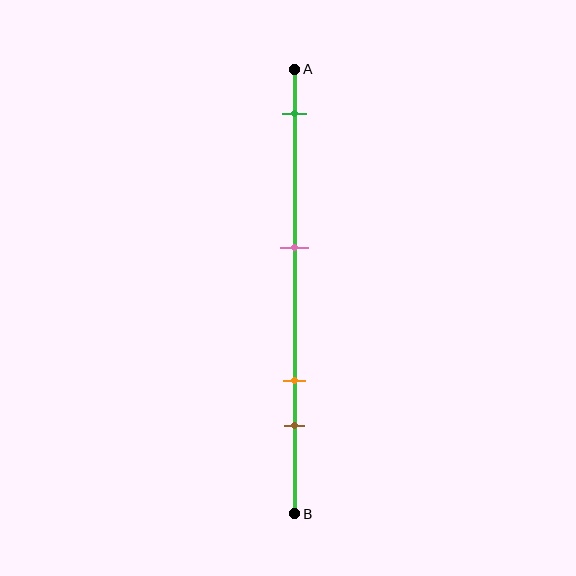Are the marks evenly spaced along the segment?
No, the marks are not evenly spaced.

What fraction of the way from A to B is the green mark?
The green mark is approximately 10% (0.1) of the way from A to B.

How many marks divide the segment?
There are 4 marks dividing the segment.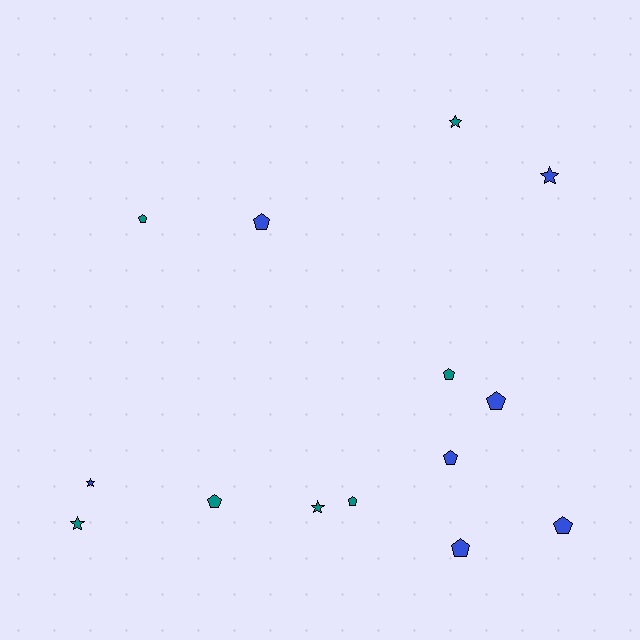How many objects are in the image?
There are 14 objects.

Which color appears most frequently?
Teal, with 7 objects.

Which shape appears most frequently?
Pentagon, with 9 objects.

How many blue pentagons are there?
There are 5 blue pentagons.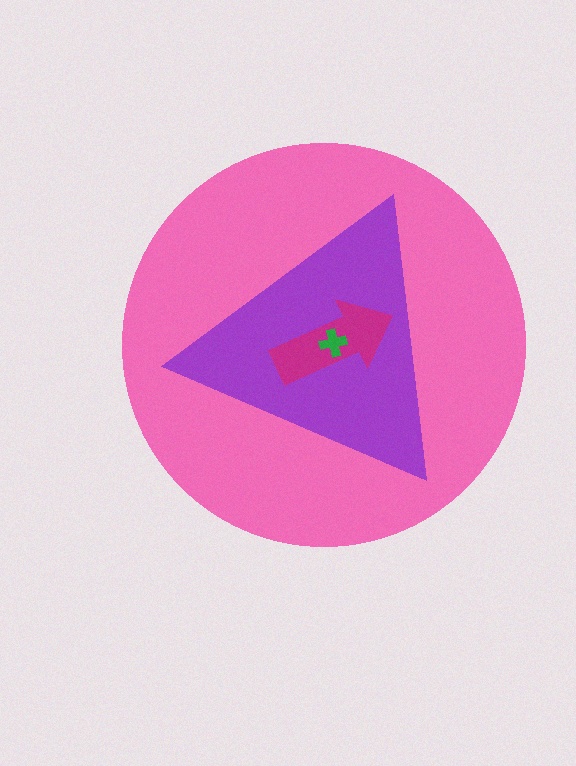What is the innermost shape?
The green cross.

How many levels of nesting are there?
4.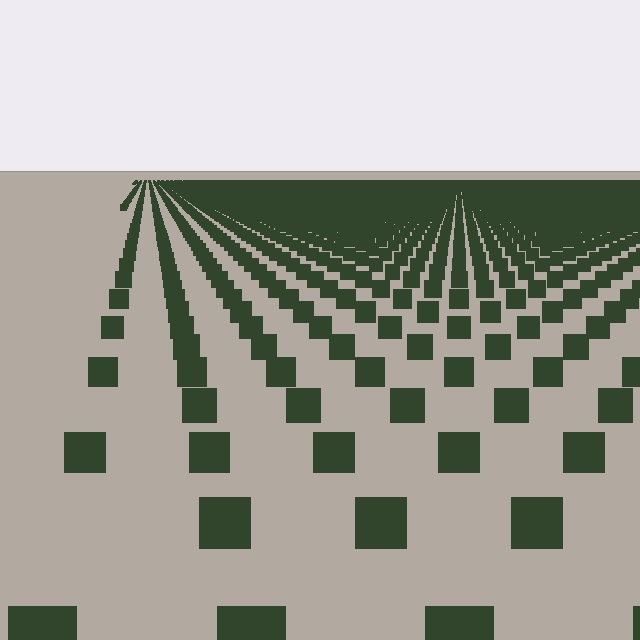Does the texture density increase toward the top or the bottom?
Density increases toward the top.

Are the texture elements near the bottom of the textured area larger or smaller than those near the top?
Larger. Near the bottom, elements are closer to the viewer and appear at a bigger on-screen size.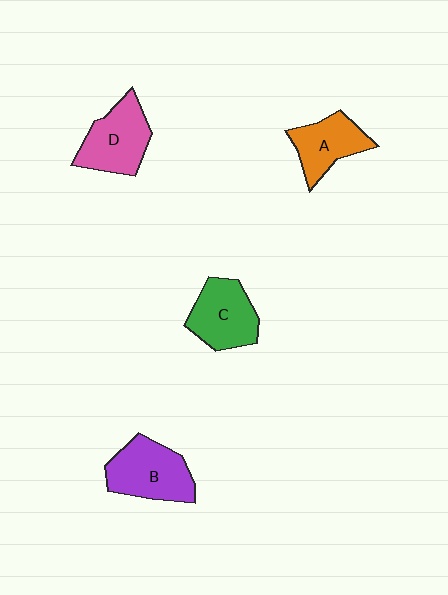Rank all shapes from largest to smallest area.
From largest to smallest: B (purple), D (pink), C (green), A (orange).